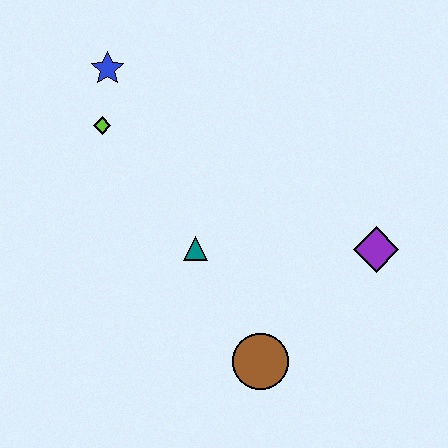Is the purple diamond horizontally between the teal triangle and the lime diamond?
No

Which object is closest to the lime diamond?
The blue star is closest to the lime diamond.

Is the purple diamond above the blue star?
No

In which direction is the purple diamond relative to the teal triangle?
The purple diamond is to the right of the teal triangle.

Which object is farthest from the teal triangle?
The blue star is farthest from the teal triangle.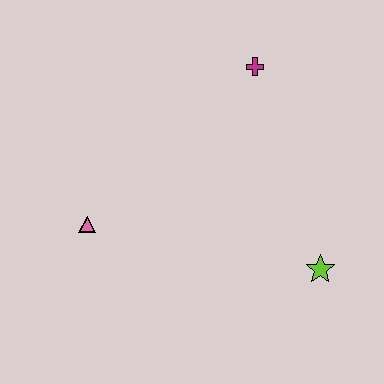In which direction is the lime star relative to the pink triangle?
The lime star is to the right of the pink triangle.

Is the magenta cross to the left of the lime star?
Yes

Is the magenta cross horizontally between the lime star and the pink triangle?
Yes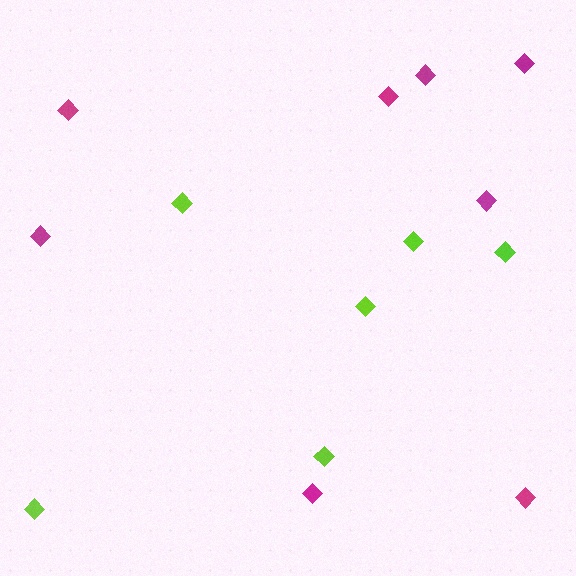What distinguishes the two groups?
There are 2 groups: one group of magenta diamonds (8) and one group of lime diamonds (6).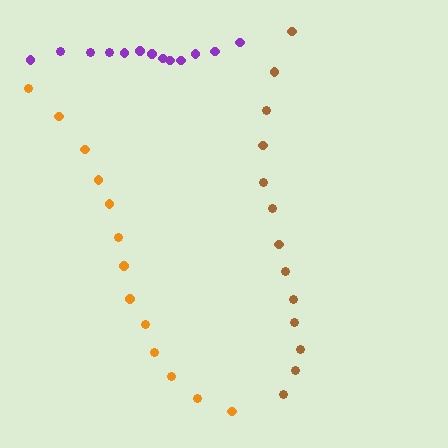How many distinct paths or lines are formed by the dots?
There are 3 distinct paths.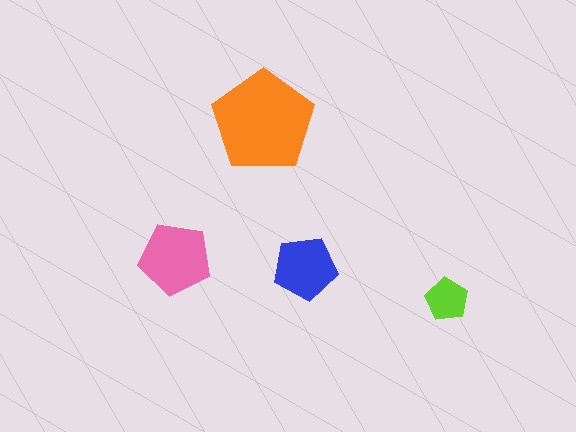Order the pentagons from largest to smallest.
the orange one, the pink one, the blue one, the lime one.